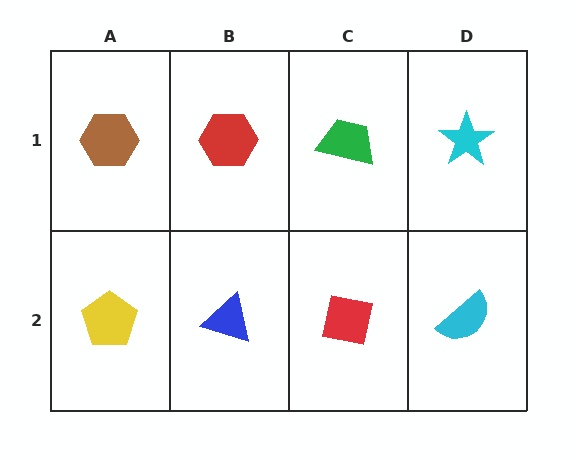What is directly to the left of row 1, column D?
A green trapezoid.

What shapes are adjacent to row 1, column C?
A red square (row 2, column C), a red hexagon (row 1, column B), a cyan star (row 1, column D).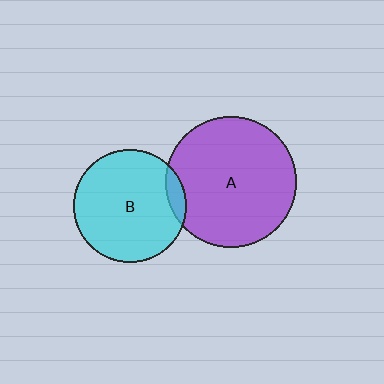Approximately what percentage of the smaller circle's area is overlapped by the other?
Approximately 10%.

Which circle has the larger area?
Circle A (purple).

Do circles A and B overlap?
Yes.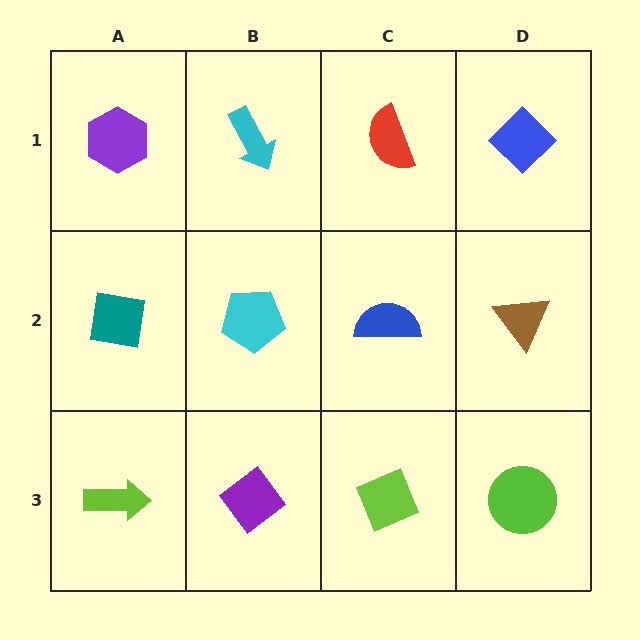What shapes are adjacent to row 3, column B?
A cyan pentagon (row 2, column B), a lime arrow (row 3, column A), a lime diamond (row 3, column C).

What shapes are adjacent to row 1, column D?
A brown triangle (row 2, column D), a red semicircle (row 1, column C).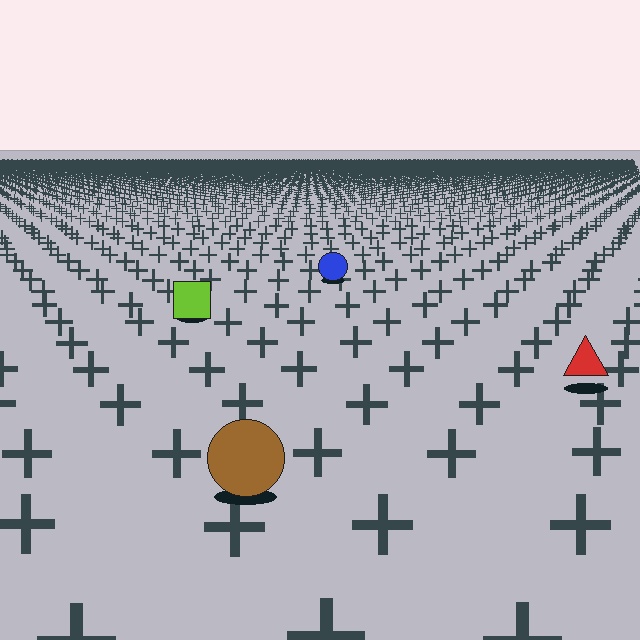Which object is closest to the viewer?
The brown circle is closest. The texture marks near it are larger and more spread out.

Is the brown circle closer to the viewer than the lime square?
Yes. The brown circle is closer — you can tell from the texture gradient: the ground texture is coarser near it.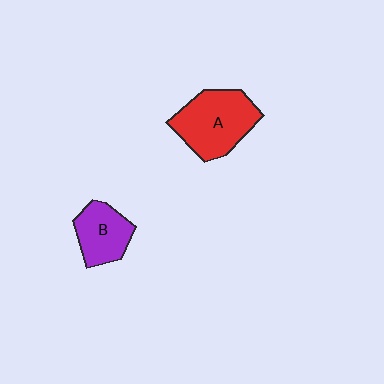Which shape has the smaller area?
Shape B (purple).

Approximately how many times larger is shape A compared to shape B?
Approximately 1.5 times.